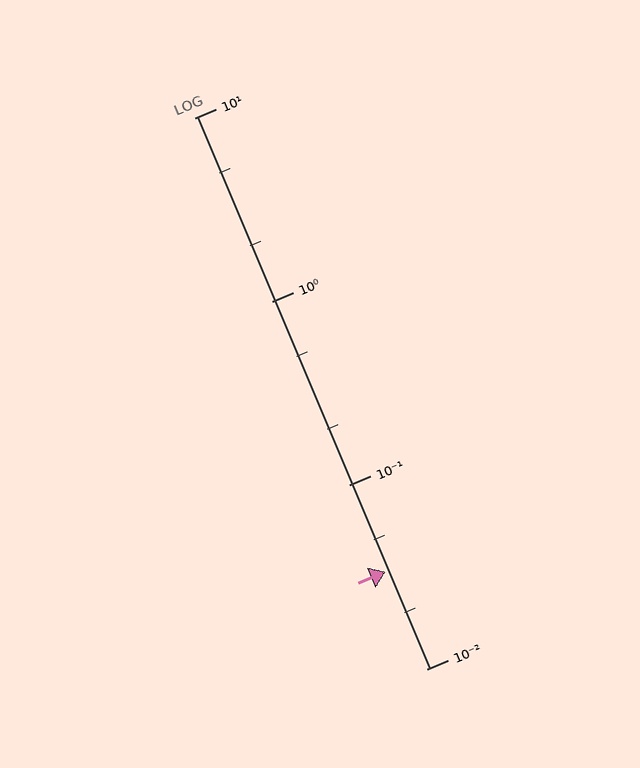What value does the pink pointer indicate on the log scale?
The pointer indicates approximately 0.034.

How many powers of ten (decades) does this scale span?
The scale spans 3 decades, from 0.01 to 10.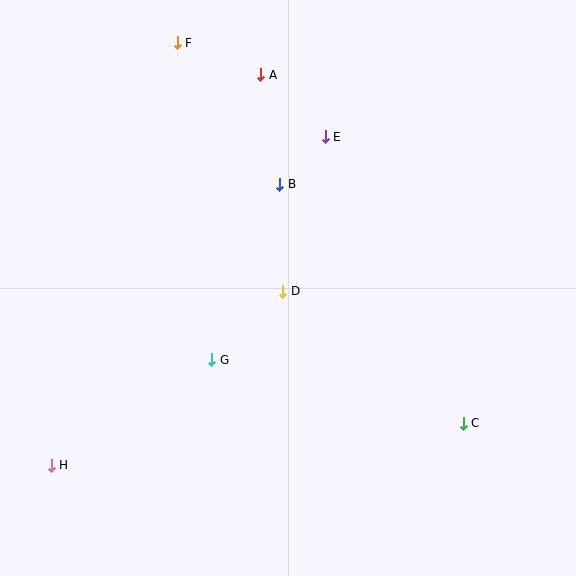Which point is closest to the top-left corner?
Point F is closest to the top-left corner.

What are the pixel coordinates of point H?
Point H is at (51, 465).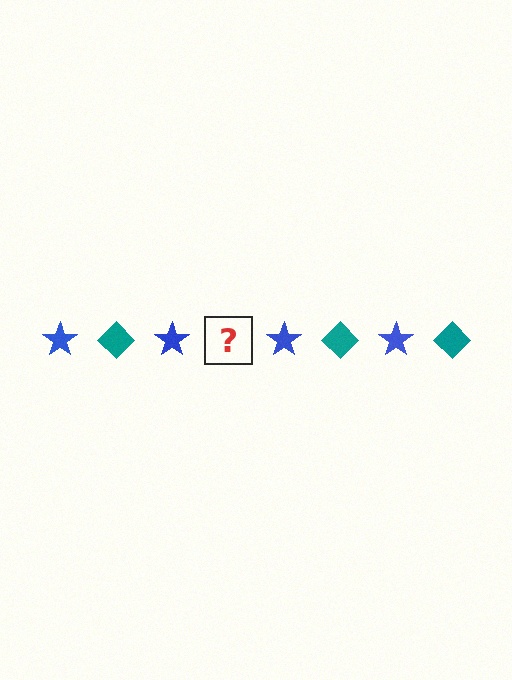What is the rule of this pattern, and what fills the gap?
The rule is that the pattern alternates between blue star and teal diamond. The gap should be filled with a teal diamond.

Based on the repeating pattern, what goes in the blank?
The blank should be a teal diamond.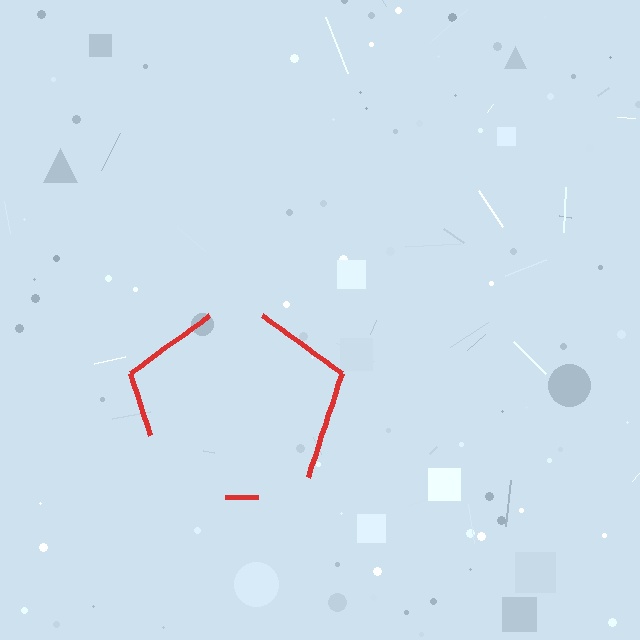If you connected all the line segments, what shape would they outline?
They would outline a pentagon.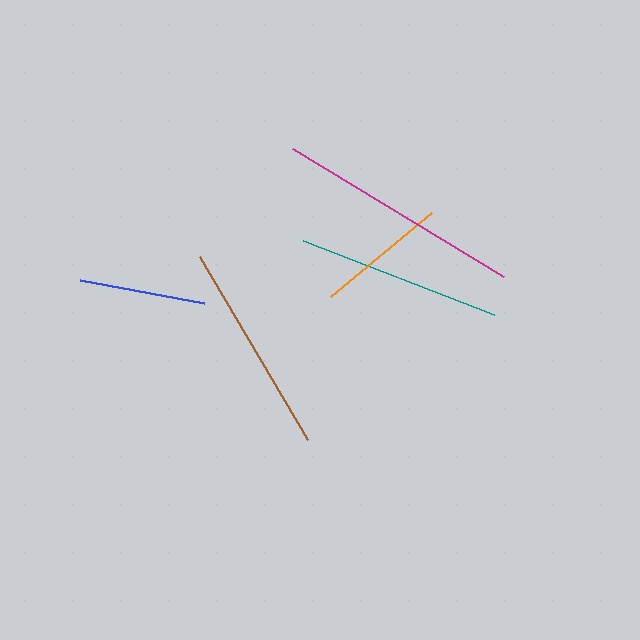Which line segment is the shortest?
The blue line is the shortest at approximately 126 pixels.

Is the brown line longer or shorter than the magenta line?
The magenta line is longer than the brown line.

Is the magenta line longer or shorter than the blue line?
The magenta line is longer than the blue line.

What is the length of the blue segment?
The blue segment is approximately 126 pixels long.